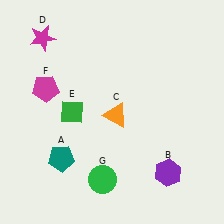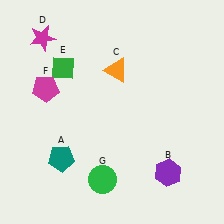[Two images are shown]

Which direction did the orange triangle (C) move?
The orange triangle (C) moved up.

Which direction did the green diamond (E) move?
The green diamond (E) moved up.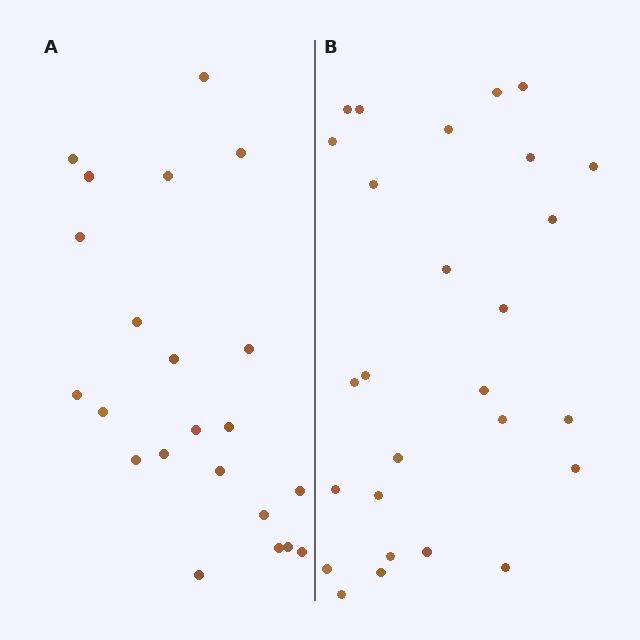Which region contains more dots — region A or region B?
Region B (the right region) has more dots.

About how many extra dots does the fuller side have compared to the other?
Region B has about 5 more dots than region A.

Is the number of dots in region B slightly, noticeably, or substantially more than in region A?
Region B has only slightly more — the two regions are fairly close. The ratio is roughly 1.2 to 1.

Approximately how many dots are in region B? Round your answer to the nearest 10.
About 30 dots. (The exact count is 27, which rounds to 30.)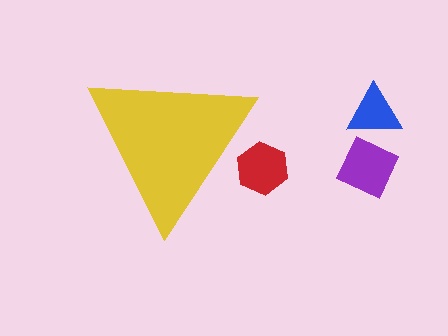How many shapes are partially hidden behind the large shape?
1 shape is partially hidden.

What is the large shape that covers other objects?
A yellow triangle.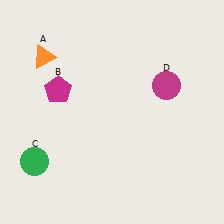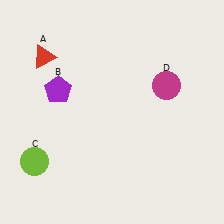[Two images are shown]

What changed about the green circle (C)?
In Image 1, C is green. In Image 2, it changed to lime.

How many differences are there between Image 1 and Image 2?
There are 3 differences between the two images.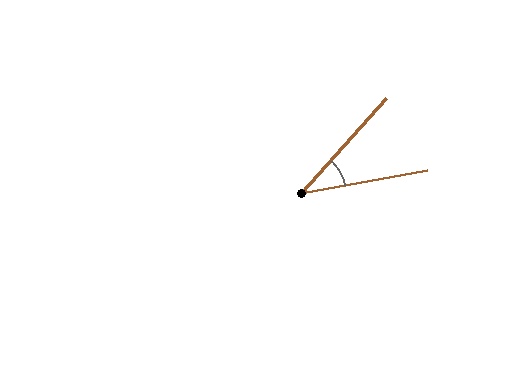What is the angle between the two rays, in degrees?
Approximately 38 degrees.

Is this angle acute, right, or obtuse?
It is acute.